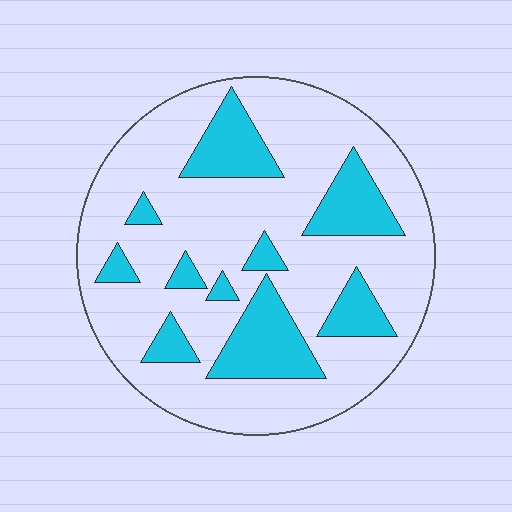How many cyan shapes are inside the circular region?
10.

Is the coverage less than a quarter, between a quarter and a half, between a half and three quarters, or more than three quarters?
Less than a quarter.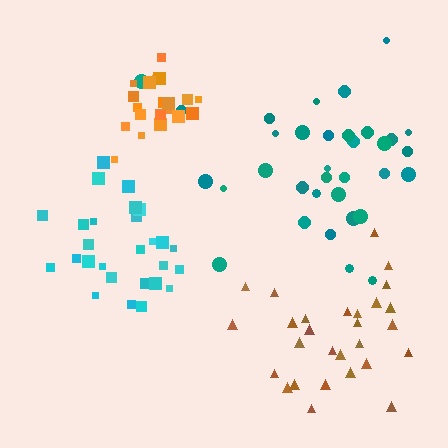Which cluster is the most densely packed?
Orange.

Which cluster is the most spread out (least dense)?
Teal.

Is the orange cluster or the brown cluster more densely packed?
Orange.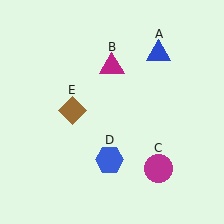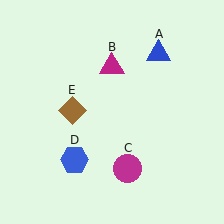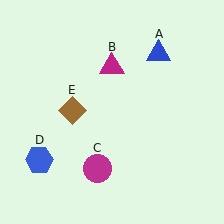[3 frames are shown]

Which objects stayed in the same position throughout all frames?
Blue triangle (object A) and magenta triangle (object B) and brown diamond (object E) remained stationary.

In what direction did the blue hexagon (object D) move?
The blue hexagon (object D) moved left.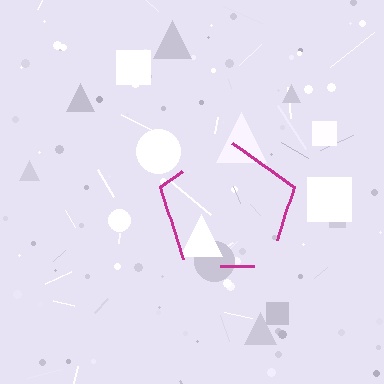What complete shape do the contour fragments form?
The contour fragments form a pentagon.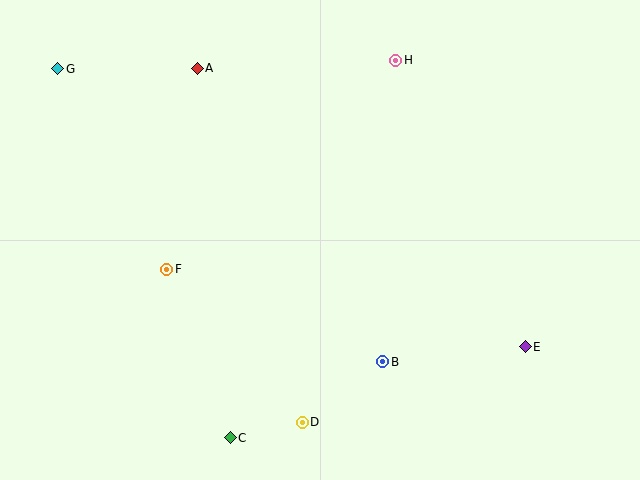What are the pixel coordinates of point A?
Point A is at (197, 68).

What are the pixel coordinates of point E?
Point E is at (525, 347).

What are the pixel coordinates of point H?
Point H is at (396, 60).